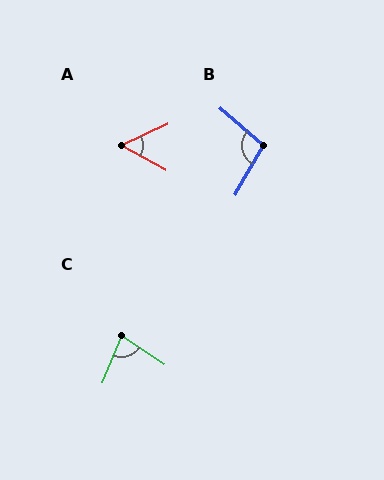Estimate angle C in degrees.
Approximately 78 degrees.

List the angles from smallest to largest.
A (53°), C (78°), B (101°).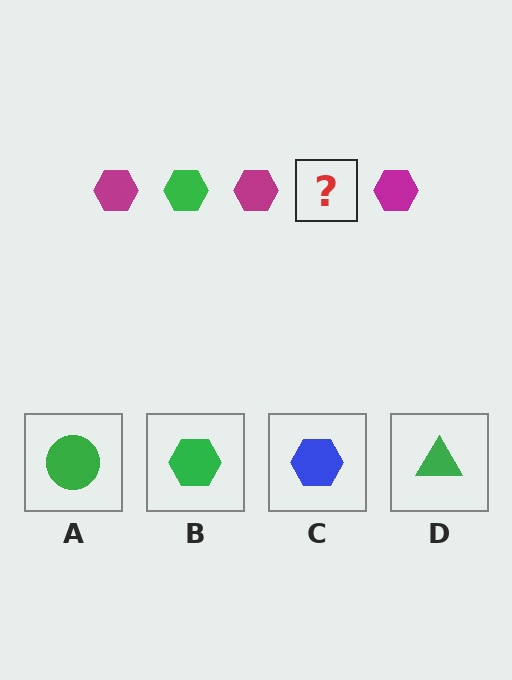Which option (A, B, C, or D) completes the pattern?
B.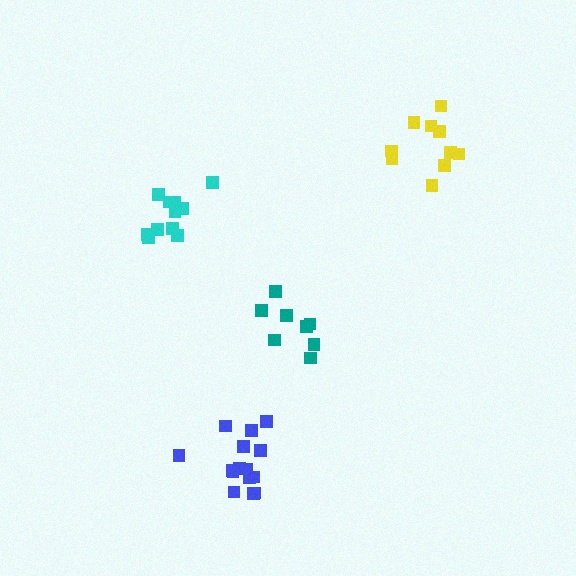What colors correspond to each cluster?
The clusters are colored: yellow, cyan, teal, blue.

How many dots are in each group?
Group 1: 10 dots, Group 2: 11 dots, Group 3: 9 dots, Group 4: 15 dots (45 total).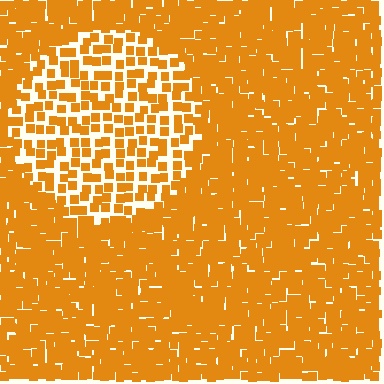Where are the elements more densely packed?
The elements are more densely packed outside the circle boundary.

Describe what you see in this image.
The image contains small orange elements arranged at two different densities. A circle-shaped region is visible where the elements are less densely packed than the surrounding area.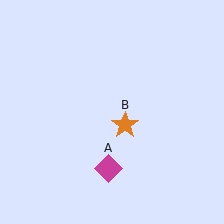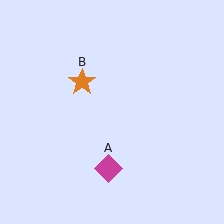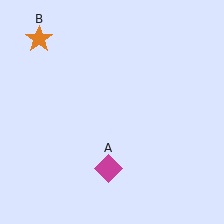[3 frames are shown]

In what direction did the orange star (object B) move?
The orange star (object B) moved up and to the left.